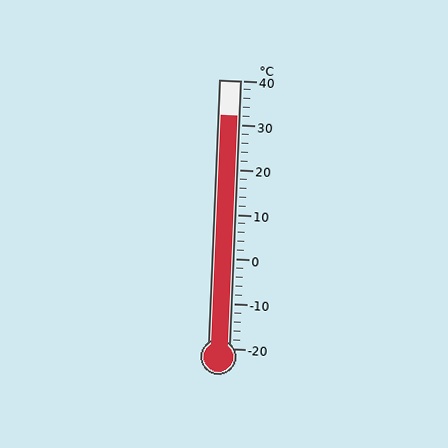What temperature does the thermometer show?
The thermometer shows approximately 32°C.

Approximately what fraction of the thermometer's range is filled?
The thermometer is filled to approximately 85% of its range.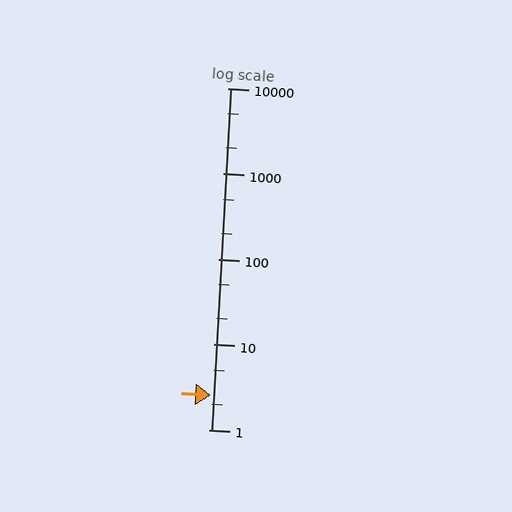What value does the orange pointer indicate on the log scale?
The pointer indicates approximately 2.5.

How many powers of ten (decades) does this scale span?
The scale spans 4 decades, from 1 to 10000.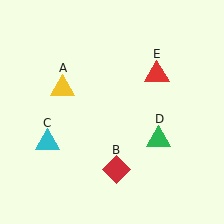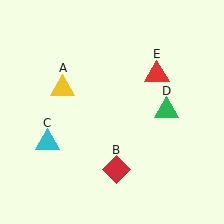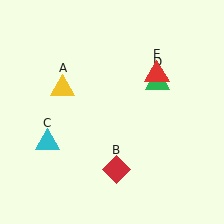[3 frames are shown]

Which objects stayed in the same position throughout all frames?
Yellow triangle (object A) and red diamond (object B) and cyan triangle (object C) and red triangle (object E) remained stationary.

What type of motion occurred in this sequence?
The green triangle (object D) rotated counterclockwise around the center of the scene.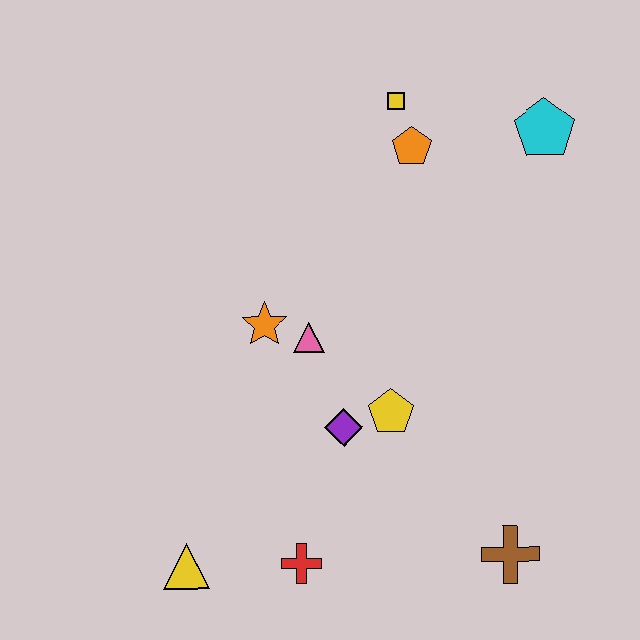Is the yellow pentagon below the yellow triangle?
No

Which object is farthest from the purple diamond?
The cyan pentagon is farthest from the purple diamond.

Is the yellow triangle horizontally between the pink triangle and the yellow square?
No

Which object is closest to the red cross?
The yellow triangle is closest to the red cross.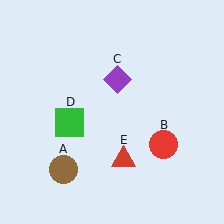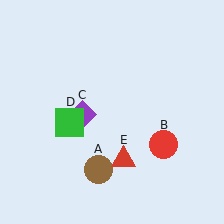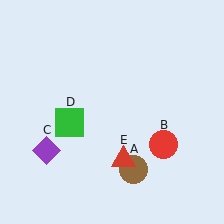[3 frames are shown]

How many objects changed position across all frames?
2 objects changed position: brown circle (object A), purple diamond (object C).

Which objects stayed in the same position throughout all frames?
Red circle (object B) and green square (object D) and red triangle (object E) remained stationary.